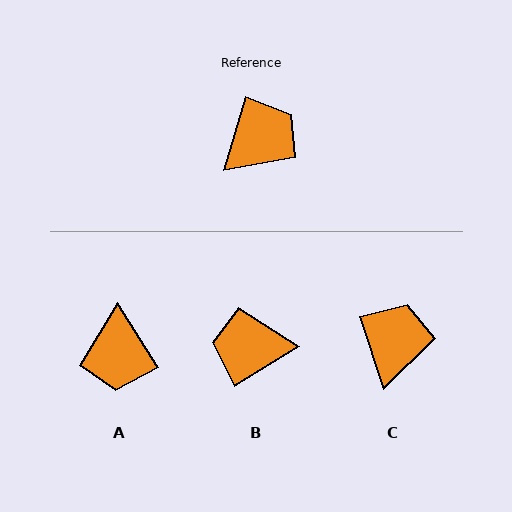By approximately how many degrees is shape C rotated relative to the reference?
Approximately 34 degrees counter-clockwise.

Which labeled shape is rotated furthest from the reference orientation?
B, about 138 degrees away.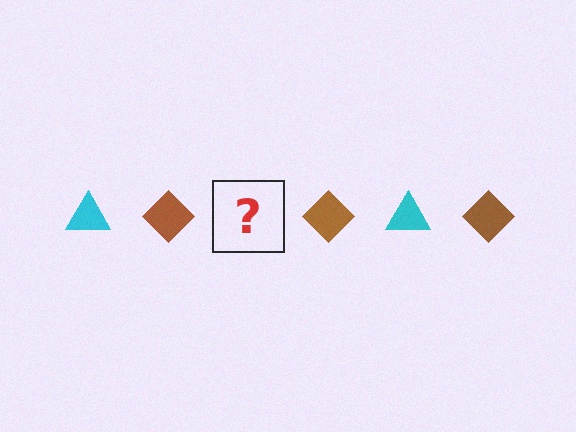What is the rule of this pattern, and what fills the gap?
The rule is that the pattern alternates between cyan triangle and brown diamond. The gap should be filled with a cyan triangle.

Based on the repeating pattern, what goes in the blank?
The blank should be a cyan triangle.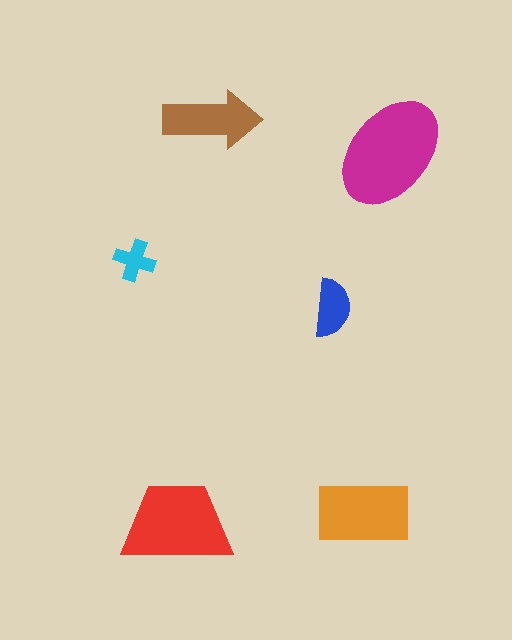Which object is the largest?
The magenta ellipse.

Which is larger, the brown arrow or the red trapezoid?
The red trapezoid.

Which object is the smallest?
The cyan cross.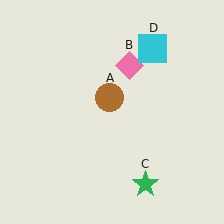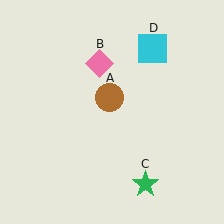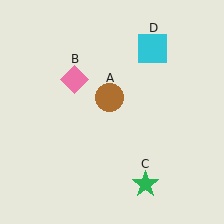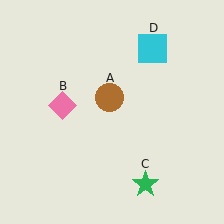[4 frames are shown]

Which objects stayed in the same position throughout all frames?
Brown circle (object A) and green star (object C) and cyan square (object D) remained stationary.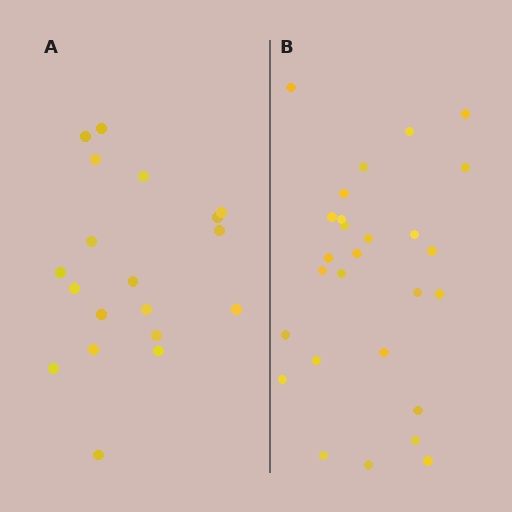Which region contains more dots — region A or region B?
Region B (the right region) has more dots.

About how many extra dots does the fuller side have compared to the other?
Region B has roughly 8 or so more dots than region A.